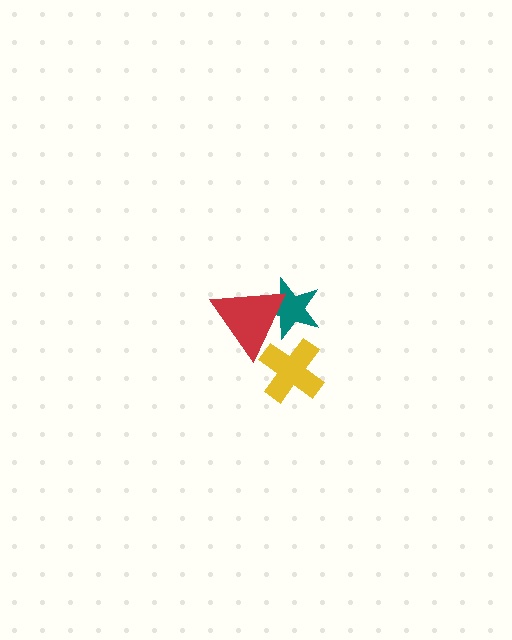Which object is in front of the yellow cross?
The red triangle is in front of the yellow cross.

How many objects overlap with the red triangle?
2 objects overlap with the red triangle.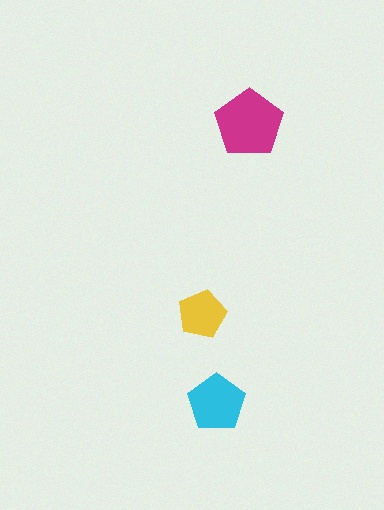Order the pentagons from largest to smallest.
the magenta one, the cyan one, the yellow one.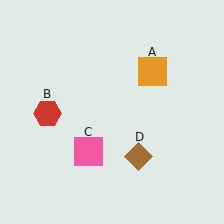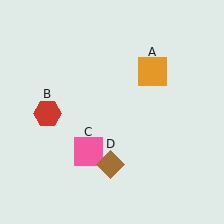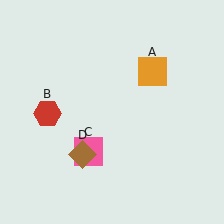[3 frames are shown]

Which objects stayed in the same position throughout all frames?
Orange square (object A) and red hexagon (object B) and pink square (object C) remained stationary.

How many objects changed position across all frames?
1 object changed position: brown diamond (object D).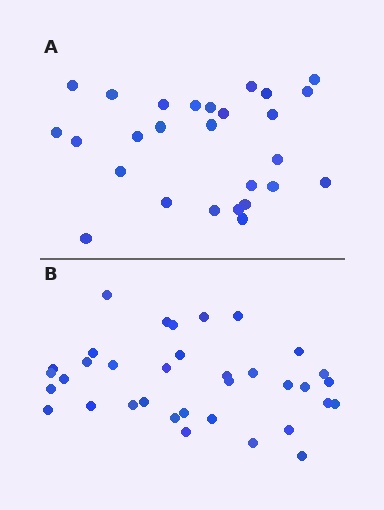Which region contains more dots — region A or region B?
Region B (the bottom region) has more dots.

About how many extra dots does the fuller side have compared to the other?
Region B has roughly 8 or so more dots than region A.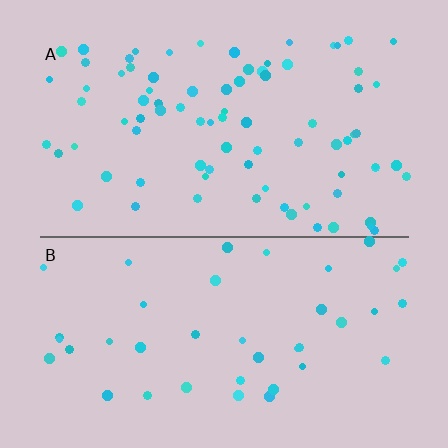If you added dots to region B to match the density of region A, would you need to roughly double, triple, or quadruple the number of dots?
Approximately double.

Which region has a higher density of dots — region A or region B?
A (the top).